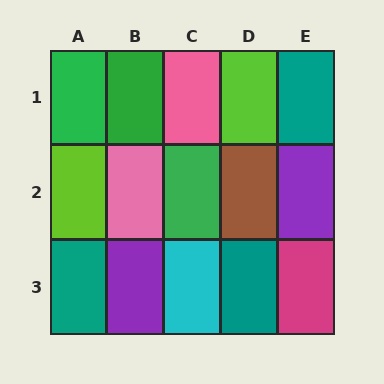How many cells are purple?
2 cells are purple.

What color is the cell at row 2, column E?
Purple.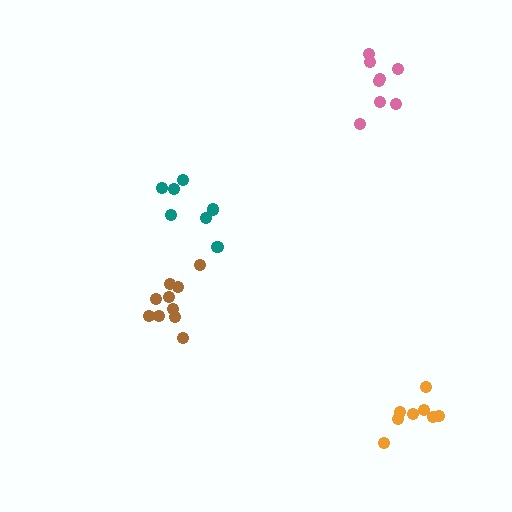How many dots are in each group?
Group 1: 7 dots, Group 2: 8 dots, Group 3: 8 dots, Group 4: 10 dots (33 total).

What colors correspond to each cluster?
The clusters are colored: teal, orange, pink, brown.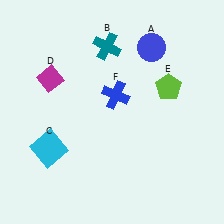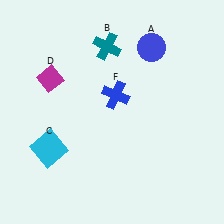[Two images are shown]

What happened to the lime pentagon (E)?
The lime pentagon (E) was removed in Image 2. It was in the top-right area of Image 1.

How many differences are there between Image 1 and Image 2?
There is 1 difference between the two images.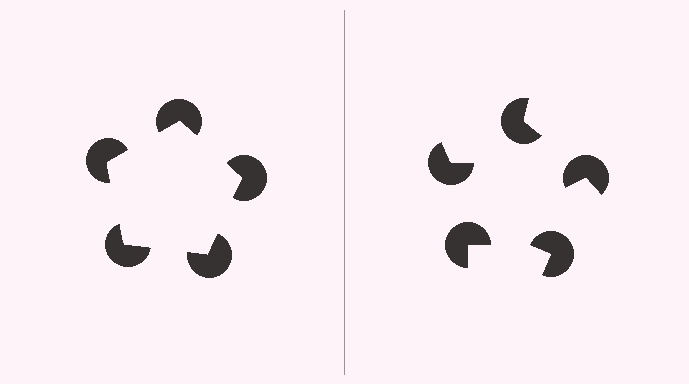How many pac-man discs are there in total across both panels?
10 — 5 on each side.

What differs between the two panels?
The pac-man discs are positioned identically on both sides; only the wedge orientations differ. On the left they align to a pentagon; on the right they are misaligned.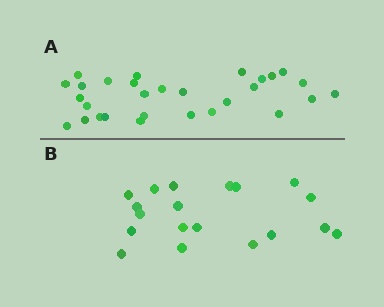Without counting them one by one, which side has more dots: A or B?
Region A (the top region) has more dots.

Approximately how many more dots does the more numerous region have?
Region A has roughly 10 or so more dots than region B.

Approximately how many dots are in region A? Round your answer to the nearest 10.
About 30 dots. (The exact count is 29, which rounds to 30.)